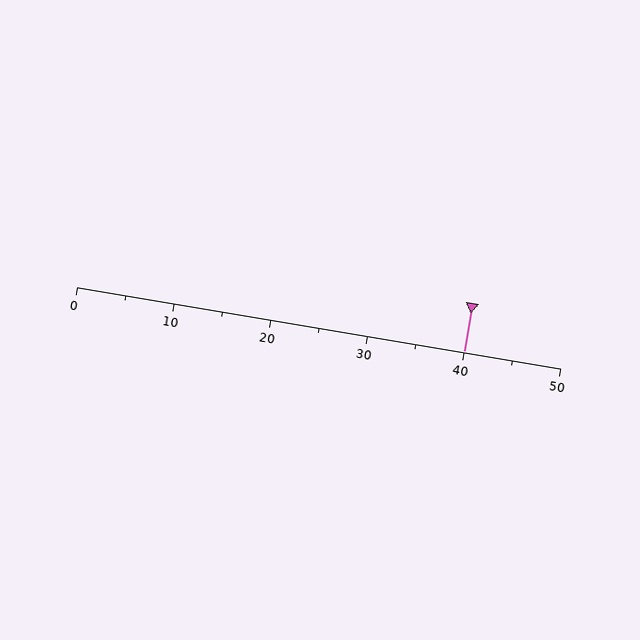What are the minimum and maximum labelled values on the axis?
The axis runs from 0 to 50.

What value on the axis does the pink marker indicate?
The marker indicates approximately 40.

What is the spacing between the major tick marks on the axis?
The major ticks are spaced 10 apart.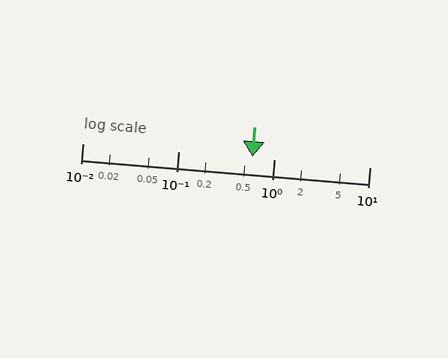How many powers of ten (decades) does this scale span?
The scale spans 3 decades, from 0.01 to 10.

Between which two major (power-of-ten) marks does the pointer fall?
The pointer is between 0.1 and 1.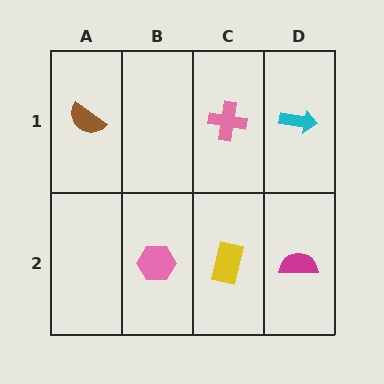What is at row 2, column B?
A pink hexagon.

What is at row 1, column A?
A brown semicircle.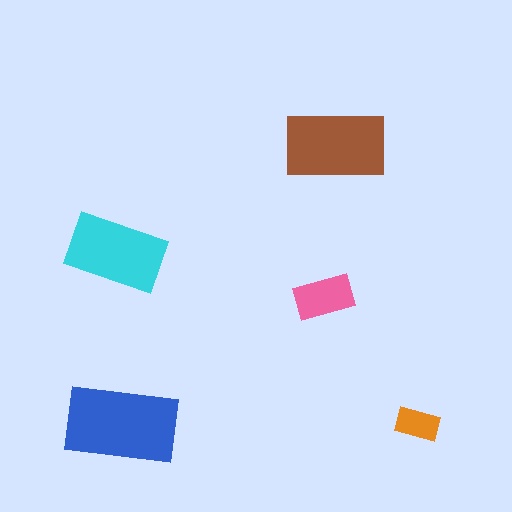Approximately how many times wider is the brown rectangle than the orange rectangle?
About 2.5 times wider.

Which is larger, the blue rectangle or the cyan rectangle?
The blue one.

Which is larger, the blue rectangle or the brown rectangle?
The blue one.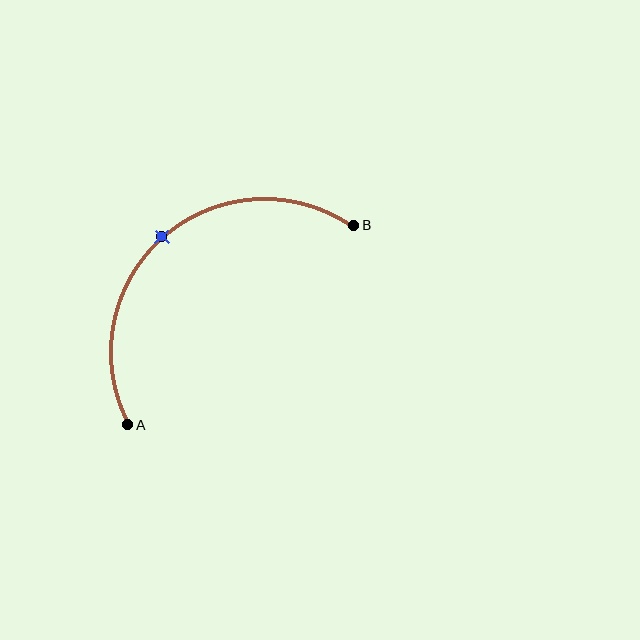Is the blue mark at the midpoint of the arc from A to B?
Yes. The blue mark lies on the arc at equal arc-length from both A and B — it is the arc midpoint.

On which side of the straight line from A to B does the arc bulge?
The arc bulges above and to the left of the straight line connecting A and B.